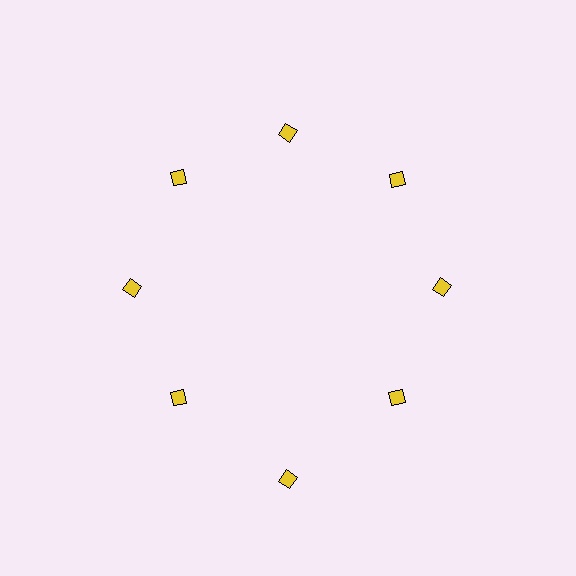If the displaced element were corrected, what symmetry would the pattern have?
It would have 8-fold rotational symmetry — the pattern would map onto itself every 45 degrees.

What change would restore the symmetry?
The symmetry would be restored by moving it inward, back onto the ring so that all 8 diamonds sit at equal angles and equal distance from the center.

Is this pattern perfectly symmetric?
No. The 8 yellow diamonds are arranged in a ring, but one element near the 6 o'clock position is pushed outward from the center, breaking the 8-fold rotational symmetry.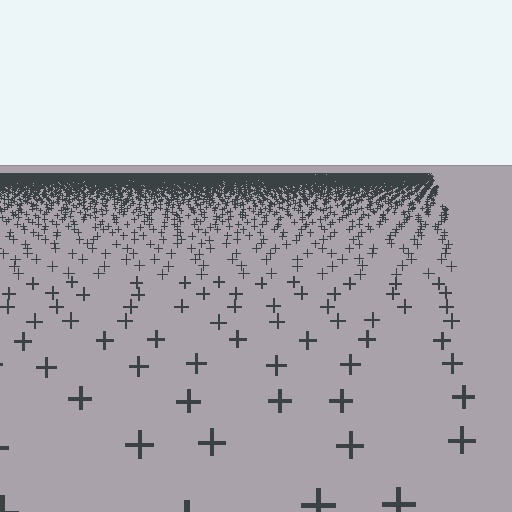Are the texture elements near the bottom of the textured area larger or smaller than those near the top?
Larger. Near the bottom, elements are closer to the viewer and appear at a bigger on-screen size.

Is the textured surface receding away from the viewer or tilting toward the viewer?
The surface is receding away from the viewer. Texture elements get smaller and denser toward the top.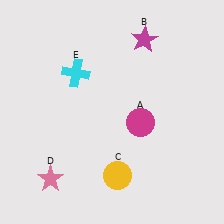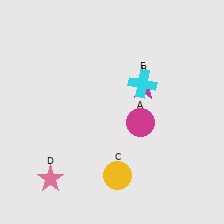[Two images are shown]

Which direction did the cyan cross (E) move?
The cyan cross (E) moved right.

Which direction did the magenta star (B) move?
The magenta star (B) moved down.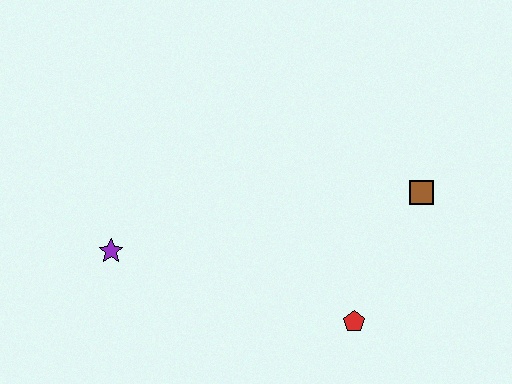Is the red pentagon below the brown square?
Yes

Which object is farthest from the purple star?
The brown square is farthest from the purple star.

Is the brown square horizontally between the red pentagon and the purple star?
No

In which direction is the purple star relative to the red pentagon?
The purple star is to the left of the red pentagon.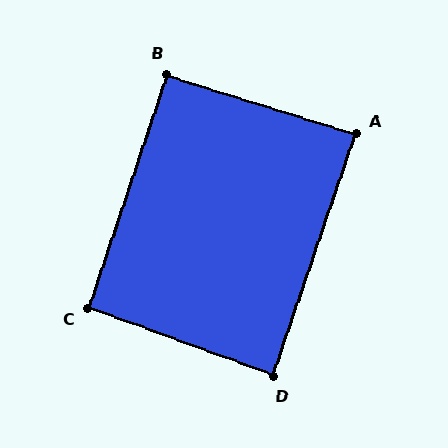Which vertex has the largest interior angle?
C, at approximately 92 degrees.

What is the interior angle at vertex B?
Approximately 91 degrees (approximately right).